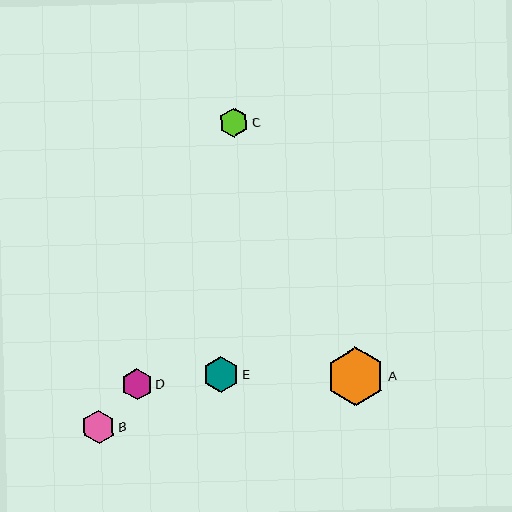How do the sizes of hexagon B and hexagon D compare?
Hexagon B and hexagon D are approximately the same size.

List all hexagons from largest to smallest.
From largest to smallest: A, E, B, D, C.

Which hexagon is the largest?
Hexagon A is the largest with a size of approximately 59 pixels.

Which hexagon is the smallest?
Hexagon C is the smallest with a size of approximately 29 pixels.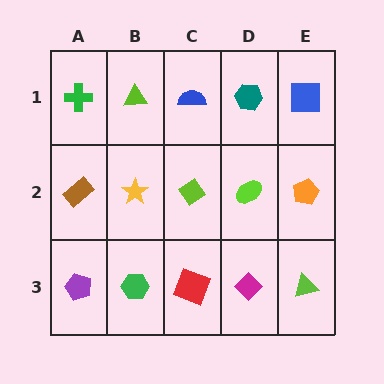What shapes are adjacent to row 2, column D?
A teal hexagon (row 1, column D), a magenta diamond (row 3, column D), a lime diamond (row 2, column C), an orange pentagon (row 2, column E).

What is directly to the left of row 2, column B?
A brown rectangle.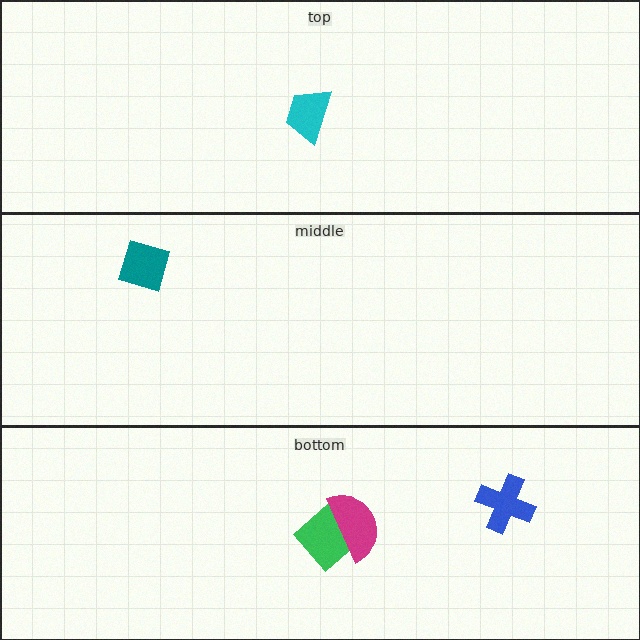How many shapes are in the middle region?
1.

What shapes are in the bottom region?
The blue cross, the green diamond, the magenta semicircle.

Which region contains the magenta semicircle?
The bottom region.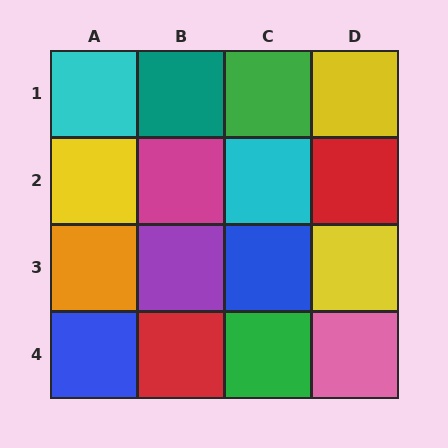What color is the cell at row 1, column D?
Yellow.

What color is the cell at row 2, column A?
Yellow.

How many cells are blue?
2 cells are blue.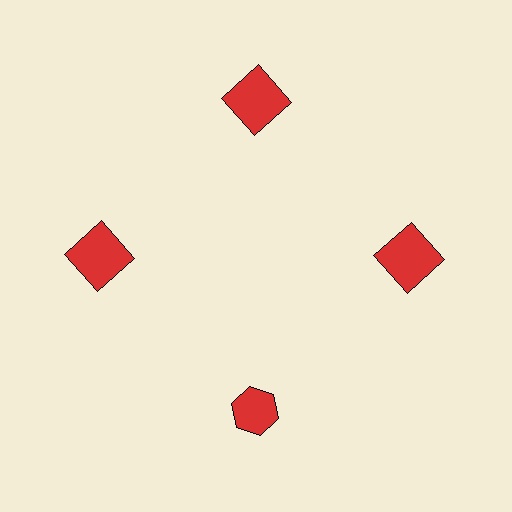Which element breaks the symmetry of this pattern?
The red hexagon at roughly the 6 o'clock position breaks the symmetry. All other shapes are red squares.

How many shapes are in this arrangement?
There are 4 shapes arranged in a ring pattern.